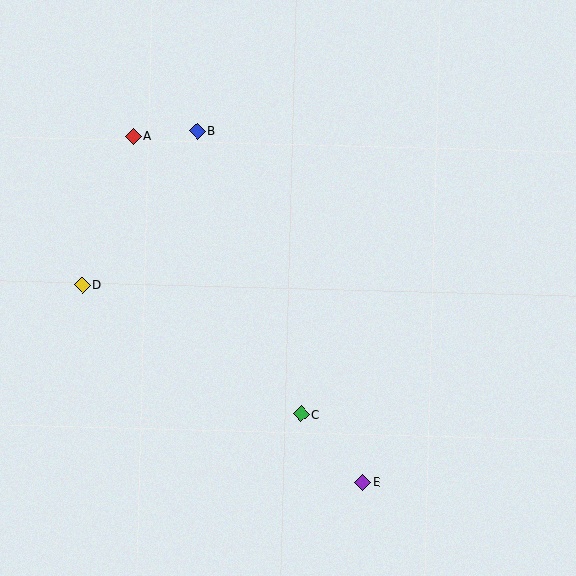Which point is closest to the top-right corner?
Point B is closest to the top-right corner.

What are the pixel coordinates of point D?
Point D is at (82, 285).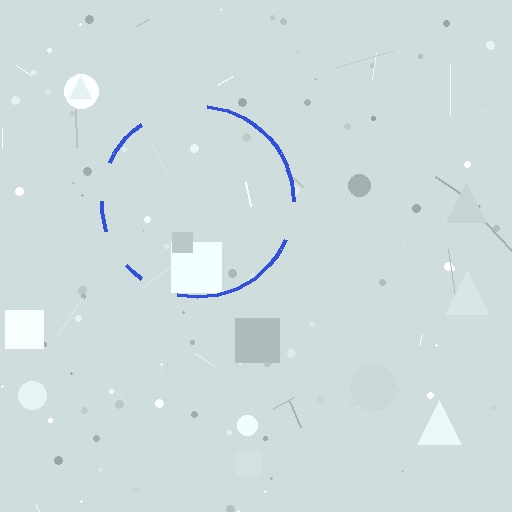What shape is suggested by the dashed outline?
The dashed outline suggests a circle.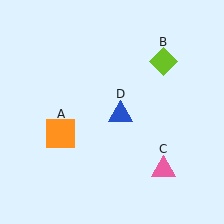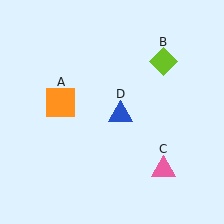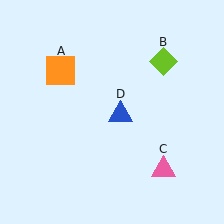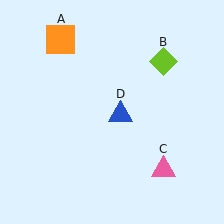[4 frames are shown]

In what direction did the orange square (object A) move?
The orange square (object A) moved up.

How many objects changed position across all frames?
1 object changed position: orange square (object A).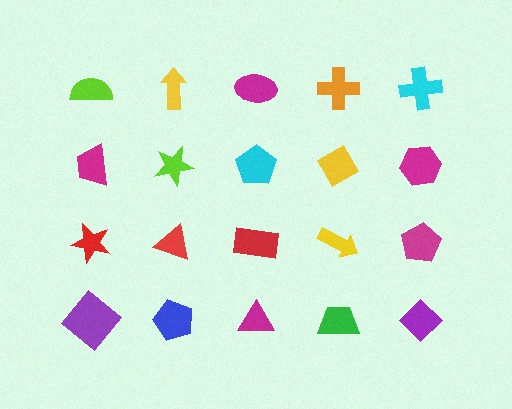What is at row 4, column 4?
A green trapezoid.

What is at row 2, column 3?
A cyan pentagon.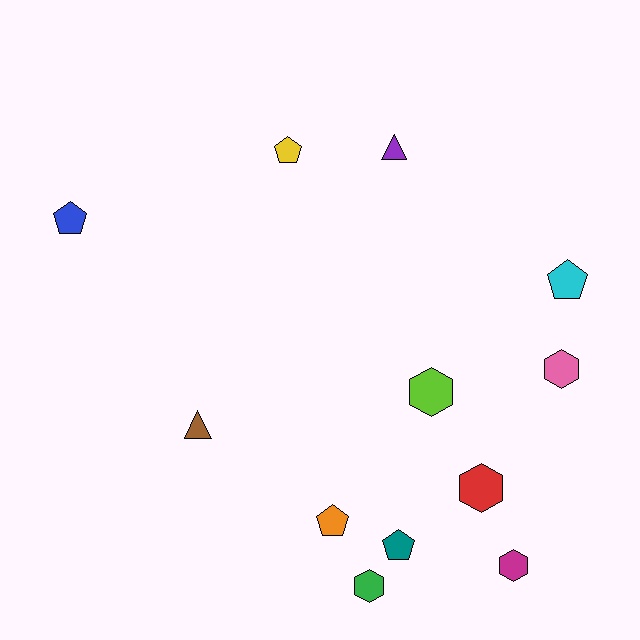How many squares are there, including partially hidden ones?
There are no squares.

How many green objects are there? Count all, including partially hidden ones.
There is 1 green object.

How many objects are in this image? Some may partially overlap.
There are 12 objects.